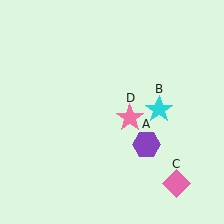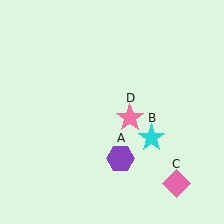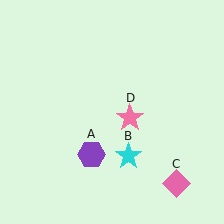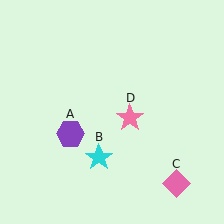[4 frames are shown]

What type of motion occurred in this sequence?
The purple hexagon (object A), cyan star (object B) rotated clockwise around the center of the scene.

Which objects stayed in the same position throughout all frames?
Pink diamond (object C) and pink star (object D) remained stationary.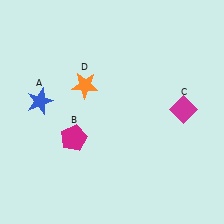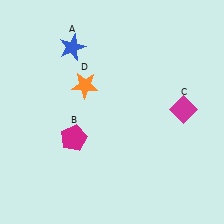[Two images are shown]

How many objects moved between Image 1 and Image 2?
1 object moved between the two images.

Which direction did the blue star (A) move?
The blue star (A) moved up.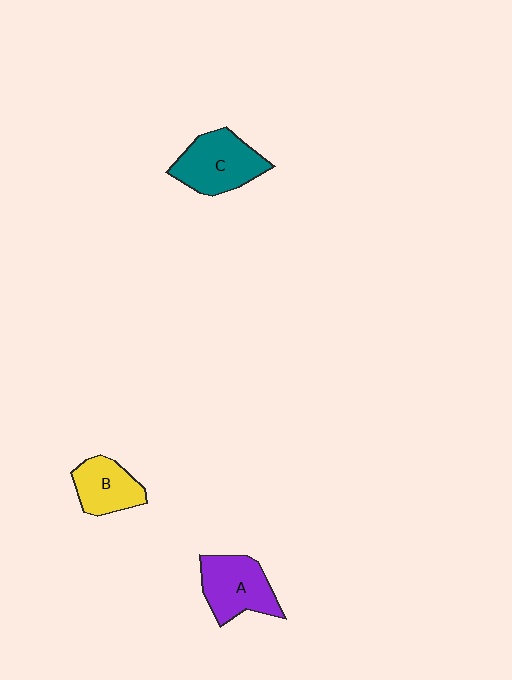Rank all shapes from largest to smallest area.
From largest to smallest: C (teal), A (purple), B (yellow).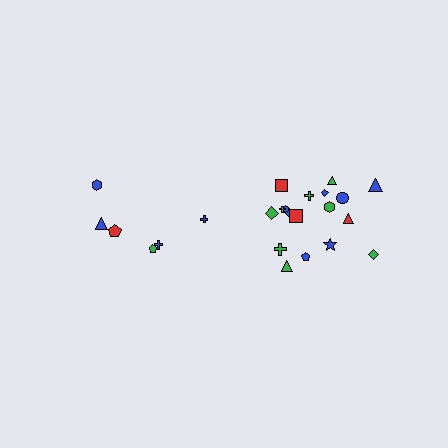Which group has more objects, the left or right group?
The right group.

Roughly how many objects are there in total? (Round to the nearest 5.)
Roughly 25 objects in total.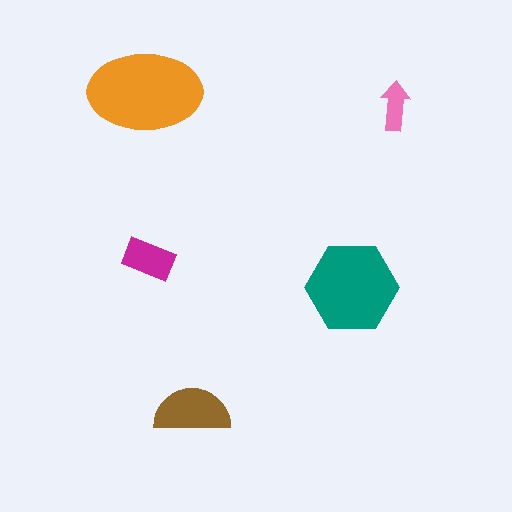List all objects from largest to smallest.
The orange ellipse, the teal hexagon, the brown semicircle, the magenta rectangle, the pink arrow.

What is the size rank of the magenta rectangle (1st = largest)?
4th.